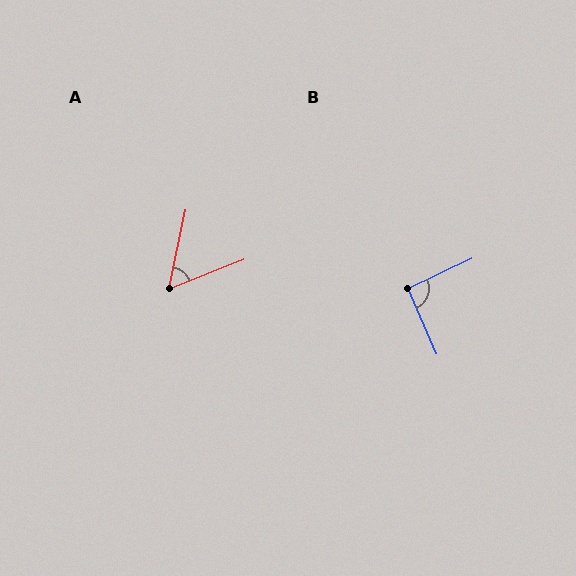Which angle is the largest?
B, at approximately 91 degrees.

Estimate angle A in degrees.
Approximately 56 degrees.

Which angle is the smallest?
A, at approximately 56 degrees.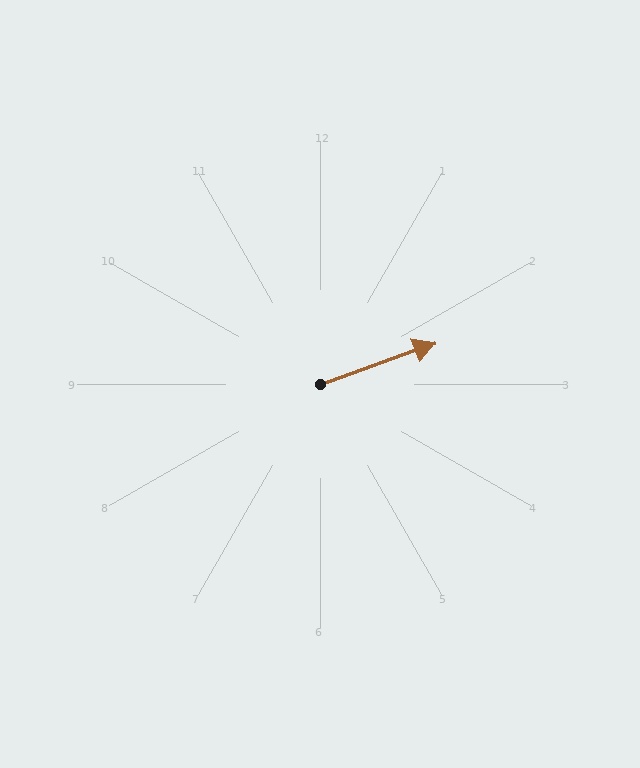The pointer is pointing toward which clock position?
Roughly 2 o'clock.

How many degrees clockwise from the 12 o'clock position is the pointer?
Approximately 70 degrees.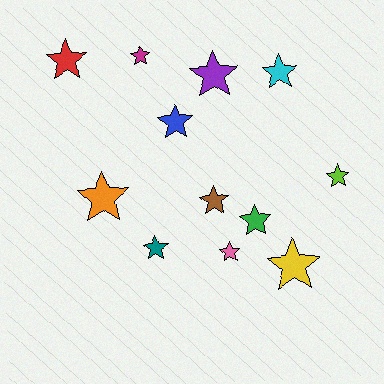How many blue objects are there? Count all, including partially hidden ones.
There is 1 blue object.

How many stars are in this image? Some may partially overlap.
There are 12 stars.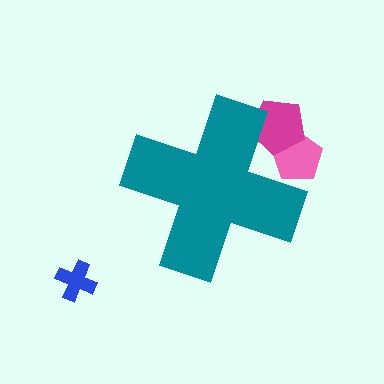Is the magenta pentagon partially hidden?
Yes, the magenta pentagon is partially hidden behind the teal cross.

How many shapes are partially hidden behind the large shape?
2 shapes are partially hidden.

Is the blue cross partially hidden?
No, the blue cross is fully visible.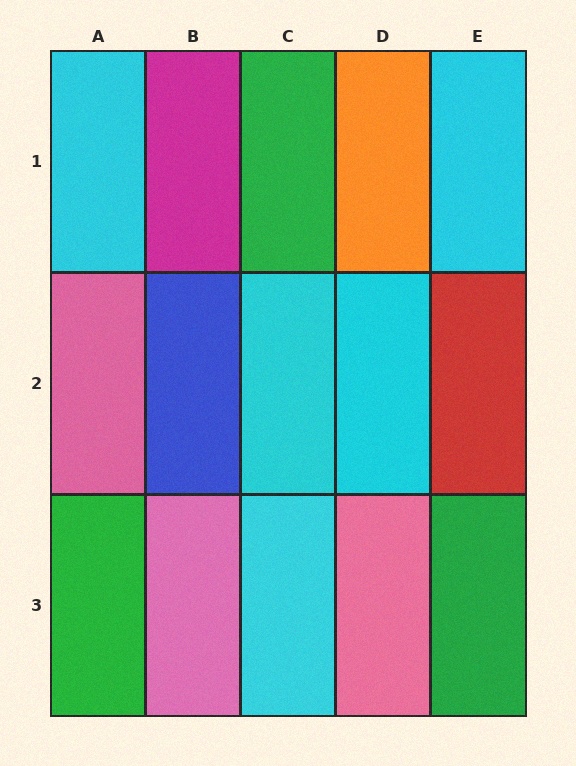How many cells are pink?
3 cells are pink.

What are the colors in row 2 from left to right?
Pink, blue, cyan, cyan, red.